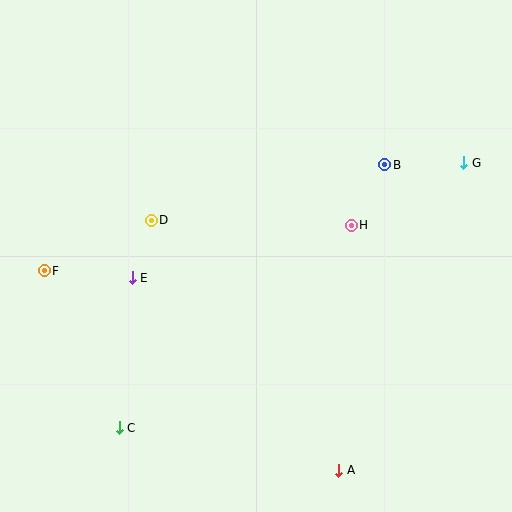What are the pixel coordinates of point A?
Point A is at (339, 470).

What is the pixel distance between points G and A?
The distance between G and A is 332 pixels.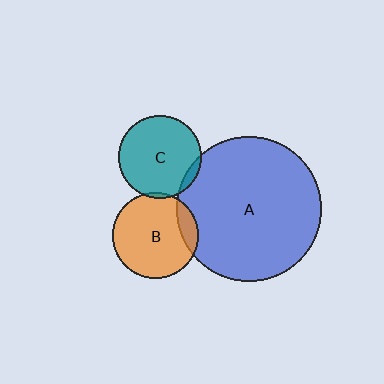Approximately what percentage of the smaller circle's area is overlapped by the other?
Approximately 5%.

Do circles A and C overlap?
Yes.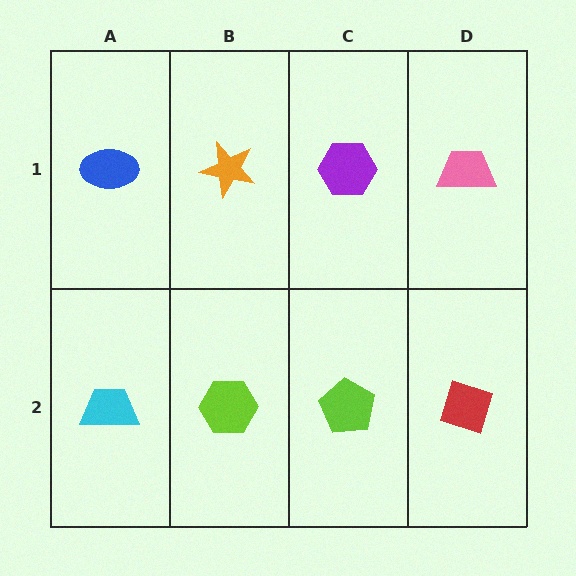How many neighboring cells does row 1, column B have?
3.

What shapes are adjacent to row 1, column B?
A lime hexagon (row 2, column B), a blue ellipse (row 1, column A), a purple hexagon (row 1, column C).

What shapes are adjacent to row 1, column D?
A red diamond (row 2, column D), a purple hexagon (row 1, column C).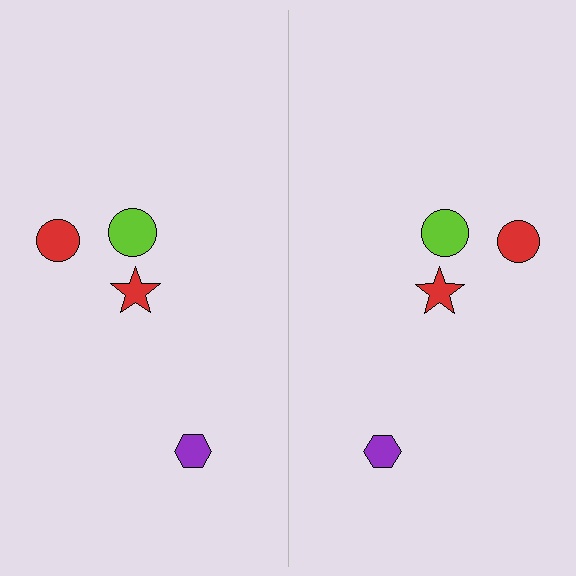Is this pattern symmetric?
Yes, this pattern has bilateral (reflection) symmetry.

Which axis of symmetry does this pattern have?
The pattern has a vertical axis of symmetry running through the center of the image.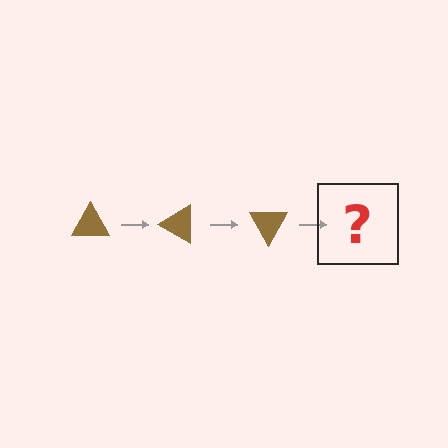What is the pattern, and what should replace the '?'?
The pattern is that the triangle rotates 30 degrees each step. The '?' should be a brown triangle rotated 90 degrees.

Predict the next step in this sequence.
The next step is a brown triangle rotated 90 degrees.